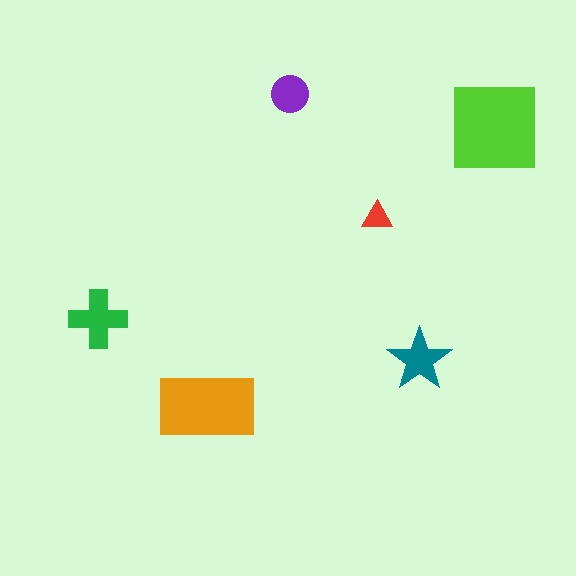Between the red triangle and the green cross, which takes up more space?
The green cross.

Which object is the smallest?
The red triangle.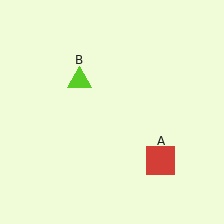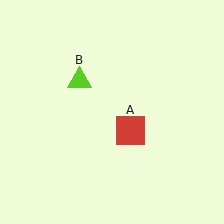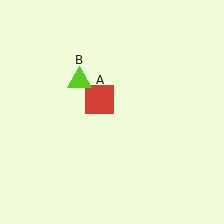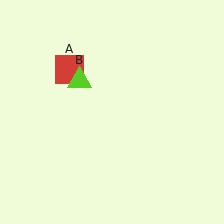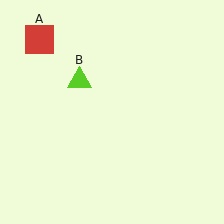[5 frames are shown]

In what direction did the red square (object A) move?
The red square (object A) moved up and to the left.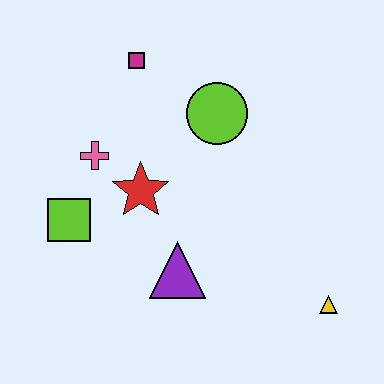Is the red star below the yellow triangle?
No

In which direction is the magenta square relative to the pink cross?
The magenta square is above the pink cross.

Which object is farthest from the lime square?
The yellow triangle is farthest from the lime square.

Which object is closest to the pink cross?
The red star is closest to the pink cross.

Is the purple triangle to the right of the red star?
Yes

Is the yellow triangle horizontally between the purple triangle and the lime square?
No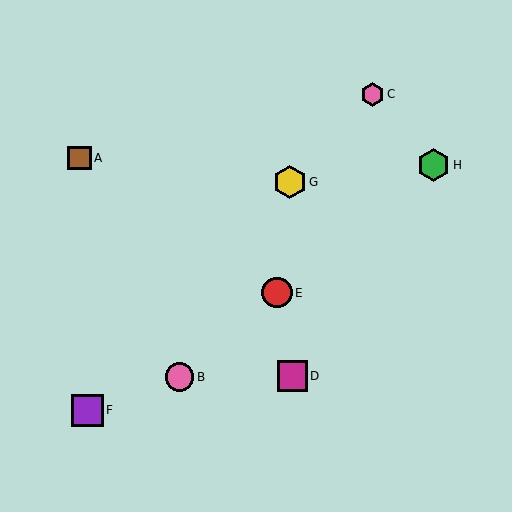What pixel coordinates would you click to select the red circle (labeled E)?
Click at (277, 293) to select the red circle E.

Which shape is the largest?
The green hexagon (labeled H) is the largest.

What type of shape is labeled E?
Shape E is a red circle.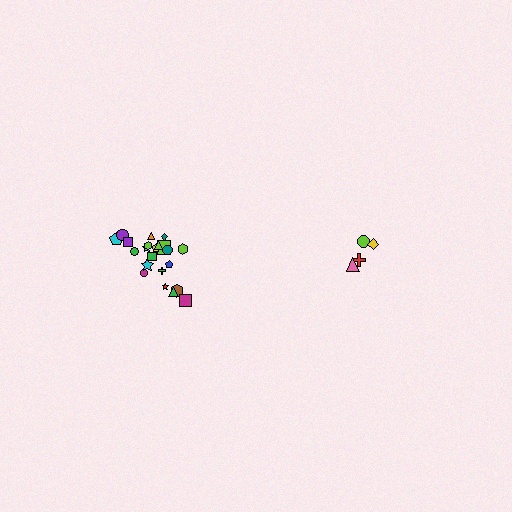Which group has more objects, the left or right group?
The left group.